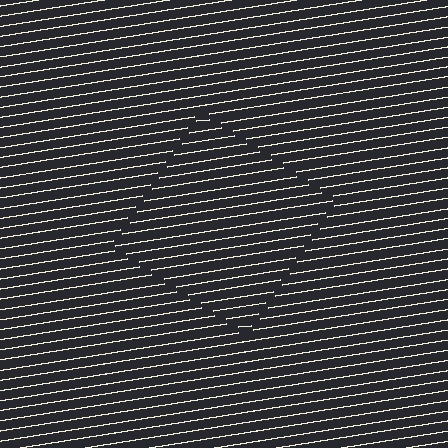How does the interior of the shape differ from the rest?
The interior of the shape contains the same grating, shifted by half a period — the contour is defined by the phase discontinuity where line-ends from the inner and outer gratings abut.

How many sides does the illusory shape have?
4 sides — the line-ends trace a square.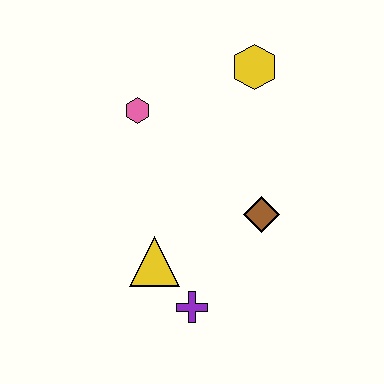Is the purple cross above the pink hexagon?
No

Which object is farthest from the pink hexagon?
The purple cross is farthest from the pink hexagon.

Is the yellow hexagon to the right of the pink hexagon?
Yes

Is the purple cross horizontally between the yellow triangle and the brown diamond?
Yes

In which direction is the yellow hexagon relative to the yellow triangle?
The yellow hexagon is above the yellow triangle.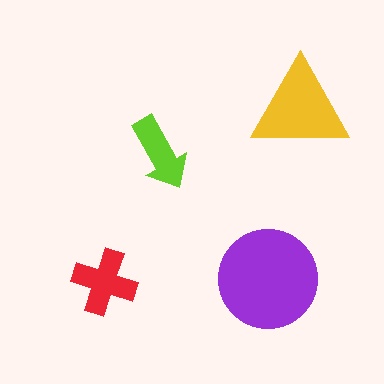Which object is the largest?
The purple circle.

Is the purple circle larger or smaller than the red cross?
Larger.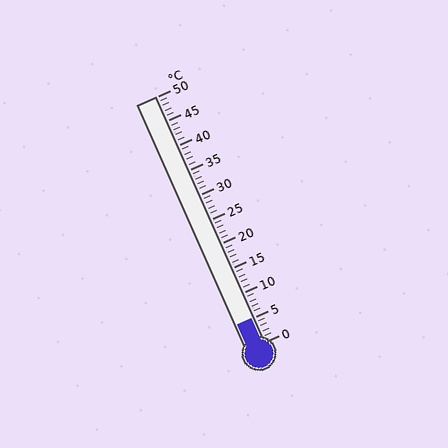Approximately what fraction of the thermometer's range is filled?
The thermometer is filled to approximately 10% of its range.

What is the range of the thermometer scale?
The thermometer scale ranges from 0°C to 50°C.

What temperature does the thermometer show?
The thermometer shows approximately 5°C.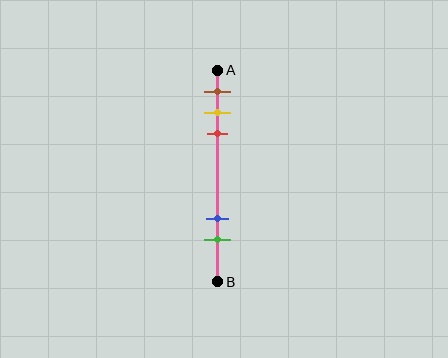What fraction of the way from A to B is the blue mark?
The blue mark is approximately 70% (0.7) of the way from A to B.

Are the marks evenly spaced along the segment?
No, the marks are not evenly spaced.